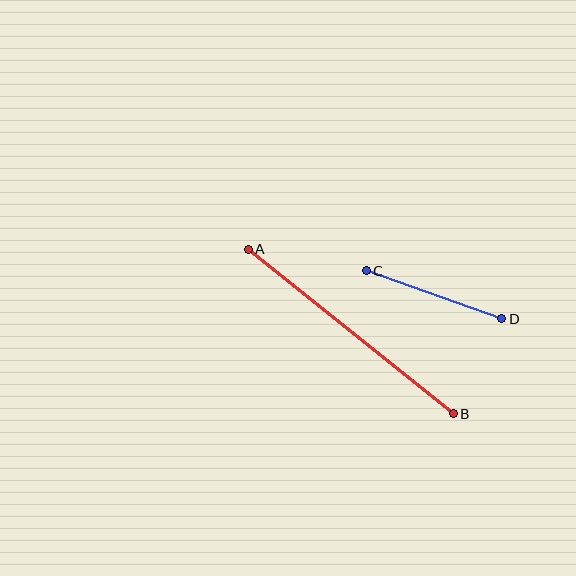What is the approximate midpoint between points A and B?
The midpoint is at approximately (351, 331) pixels.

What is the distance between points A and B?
The distance is approximately 263 pixels.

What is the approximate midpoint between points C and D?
The midpoint is at approximately (434, 295) pixels.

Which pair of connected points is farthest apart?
Points A and B are farthest apart.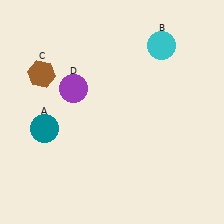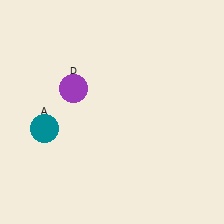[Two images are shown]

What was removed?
The cyan circle (B), the brown hexagon (C) were removed in Image 2.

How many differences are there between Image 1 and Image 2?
There are 2 differences between the two images.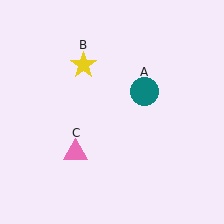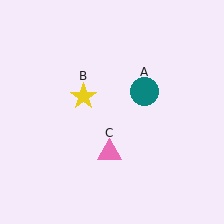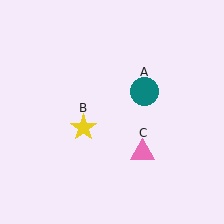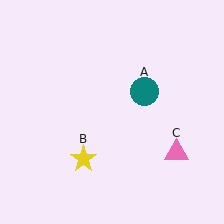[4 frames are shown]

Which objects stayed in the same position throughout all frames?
Teal circle (object A) remained stationary.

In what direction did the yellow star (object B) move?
The yellow star (object B) moved down.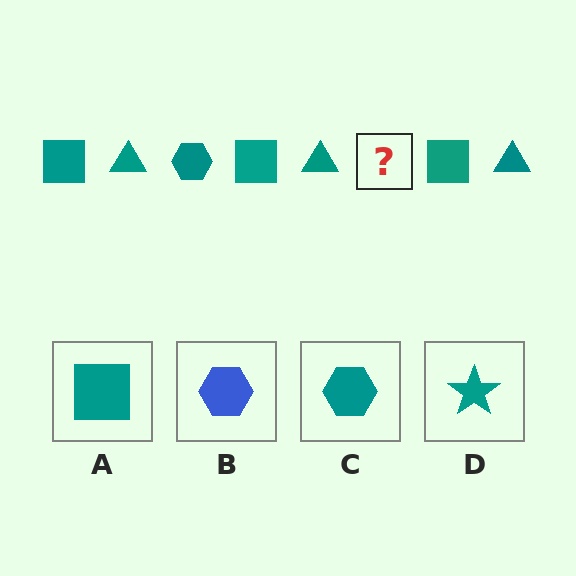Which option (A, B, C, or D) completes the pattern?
C.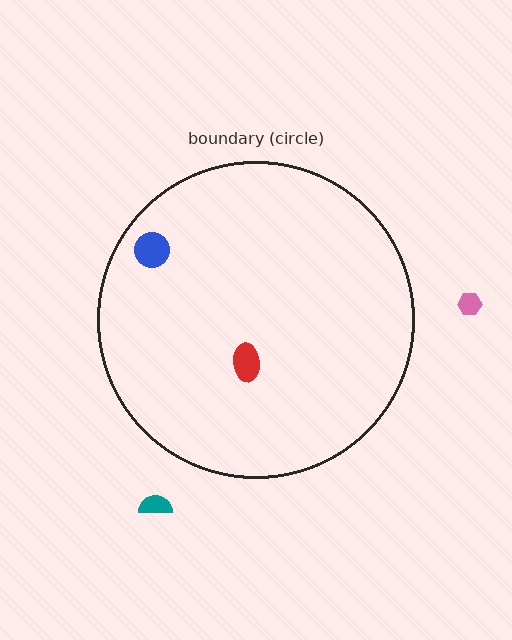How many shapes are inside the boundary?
2 inside, 2 outside.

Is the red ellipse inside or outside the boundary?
Inside.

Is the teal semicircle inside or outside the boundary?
Outside.